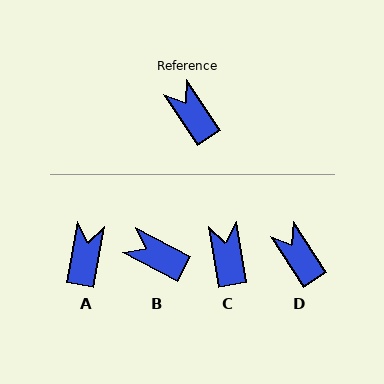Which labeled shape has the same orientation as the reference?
D.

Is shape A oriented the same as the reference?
No, it is off by about 44 degrees.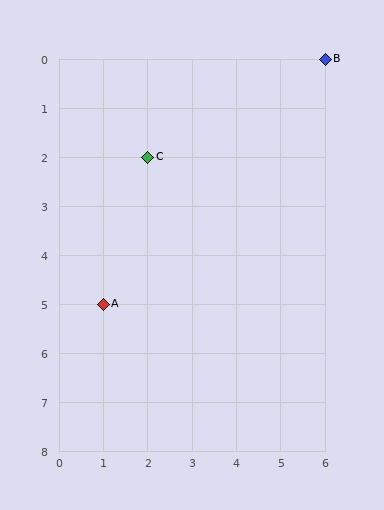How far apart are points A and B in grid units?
Points A and B are 5 columns and 5 rows apart (about 7.1 grid units diagonally).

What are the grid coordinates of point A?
Point A is at grid coordinates (1, 5).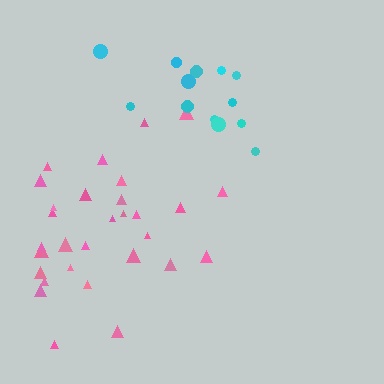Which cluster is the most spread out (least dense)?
Pink.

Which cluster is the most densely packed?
Cyan.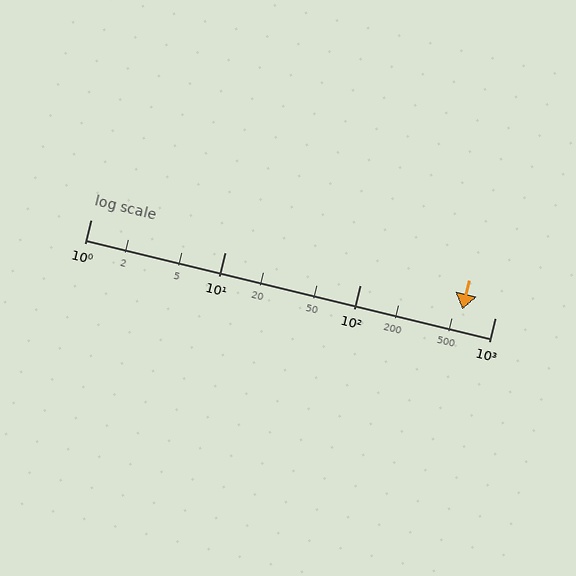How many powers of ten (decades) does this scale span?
The scale spans 3 decades, from 1 to 1000.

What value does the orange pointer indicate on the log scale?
The pointer indicates approximately 570.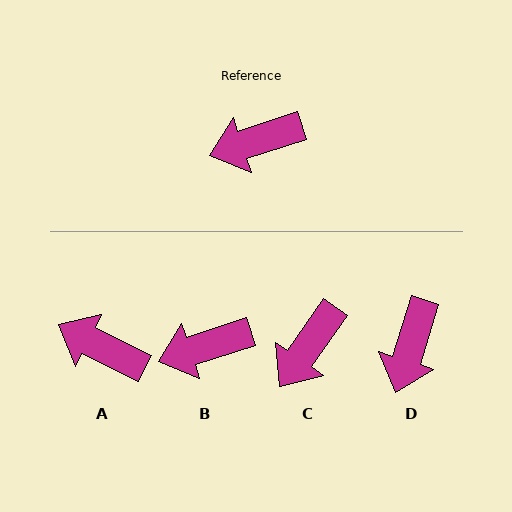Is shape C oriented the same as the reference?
No, it is off by about 37 degrees.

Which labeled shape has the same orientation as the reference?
B.